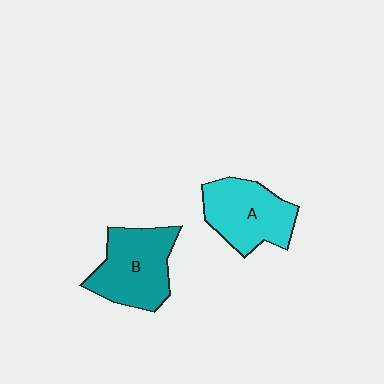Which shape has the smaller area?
Shape A (cyan).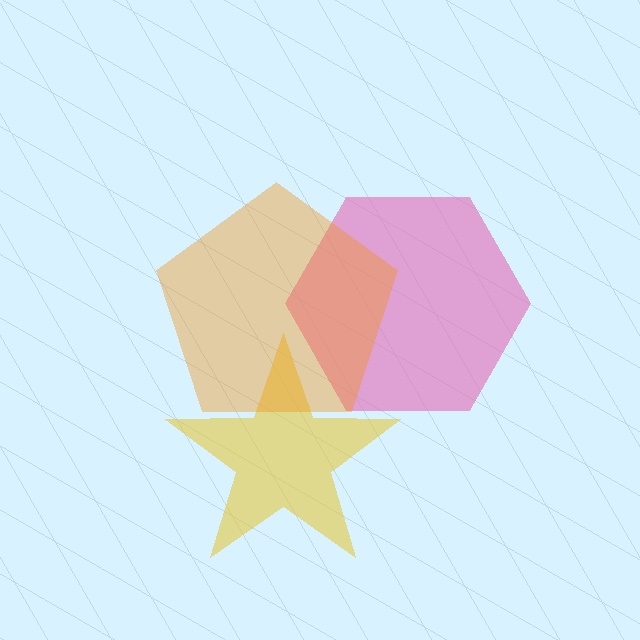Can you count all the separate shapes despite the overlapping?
Yes, there are 3 separate shapes.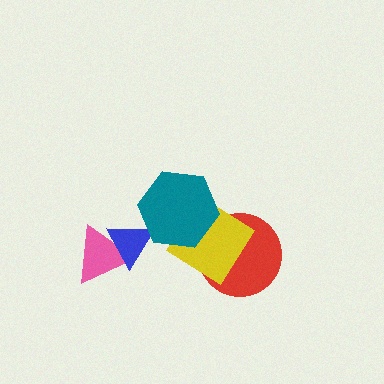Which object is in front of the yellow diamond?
The teal hexagon is in front of the yellow diamond.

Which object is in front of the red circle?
The yellow diamond is in front of the red circle.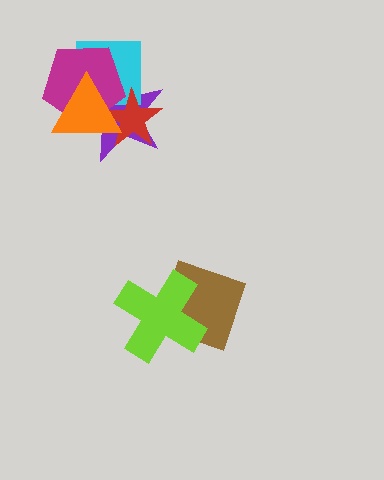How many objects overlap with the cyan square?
4 objects overlap with the cyan square.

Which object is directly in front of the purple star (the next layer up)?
The cyan square is directly in front of the purple star.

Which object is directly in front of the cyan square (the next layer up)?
The red star is directly in front of the cyan square.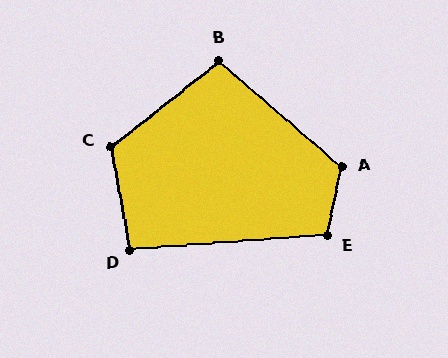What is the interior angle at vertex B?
Approximately 101 degrees (obtuse).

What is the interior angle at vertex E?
Approximately 106 degrees (obtuse).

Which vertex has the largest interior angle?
A, at approximately 119 degrees.